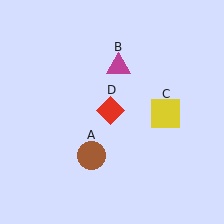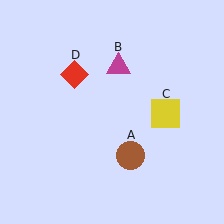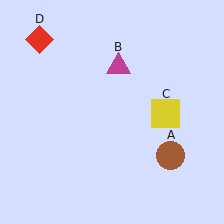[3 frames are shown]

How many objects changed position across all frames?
2 objects changed position: brown circle (object A), red diamond (object D).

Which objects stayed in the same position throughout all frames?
Magenta triangle (object B) and yellow square (object C) remained stationary.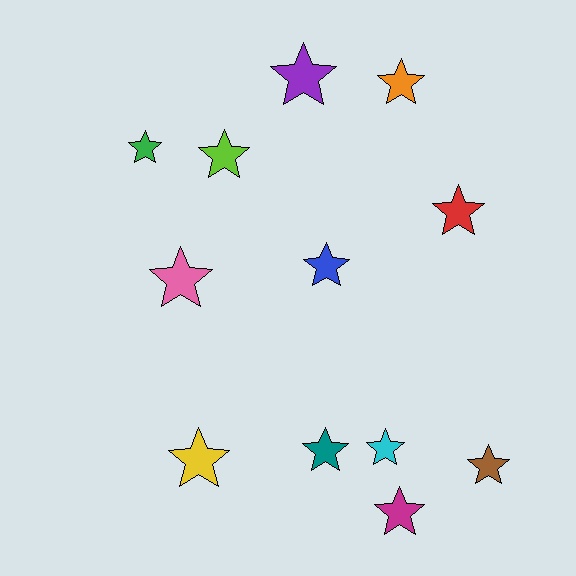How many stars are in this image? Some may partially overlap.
There are 12 stars.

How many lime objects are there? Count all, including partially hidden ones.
There is 1 lime object.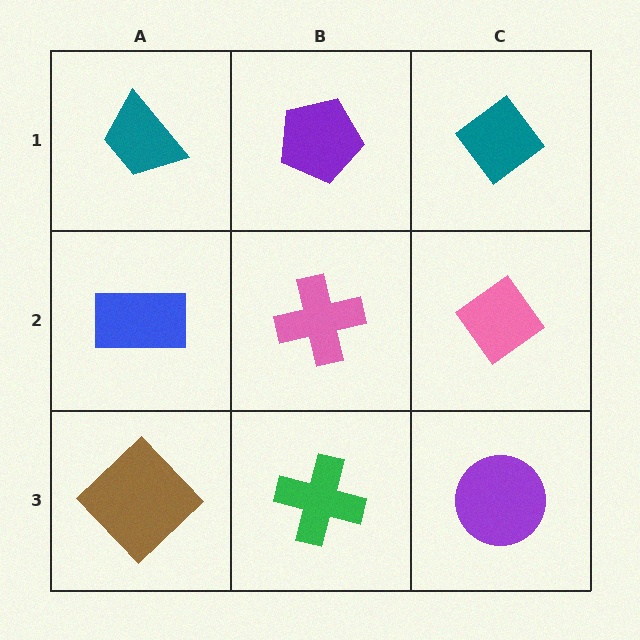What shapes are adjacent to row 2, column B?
A purple pentagon (row 1, column B), a green cross (row 3, column B), a blue rectangle (row 2, column A), a pink diamond (row 2, column C).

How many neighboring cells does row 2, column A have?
3.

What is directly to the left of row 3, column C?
A green cross.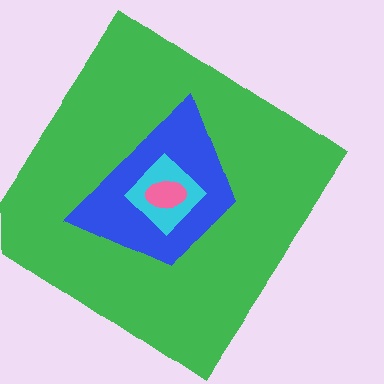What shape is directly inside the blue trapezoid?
The cyan diamond.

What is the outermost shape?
The green diamond.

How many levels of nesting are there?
4.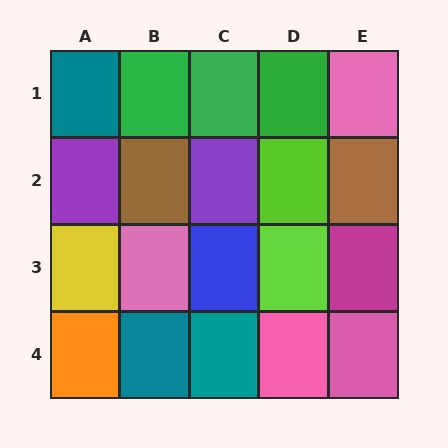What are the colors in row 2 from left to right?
Purple, brown, purple, lime, brown.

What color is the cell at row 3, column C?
Blue.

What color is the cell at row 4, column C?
Teal.